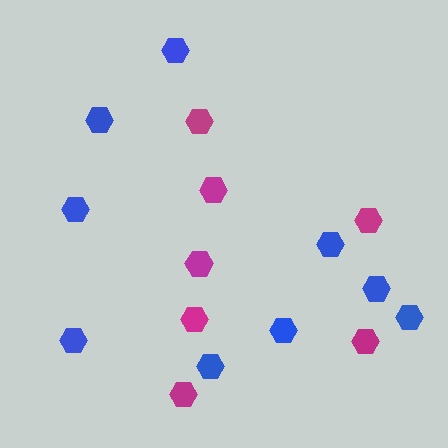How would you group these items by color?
There are 2 groups: one group of blue hexagons (9) and one group of magenta hexagons (7).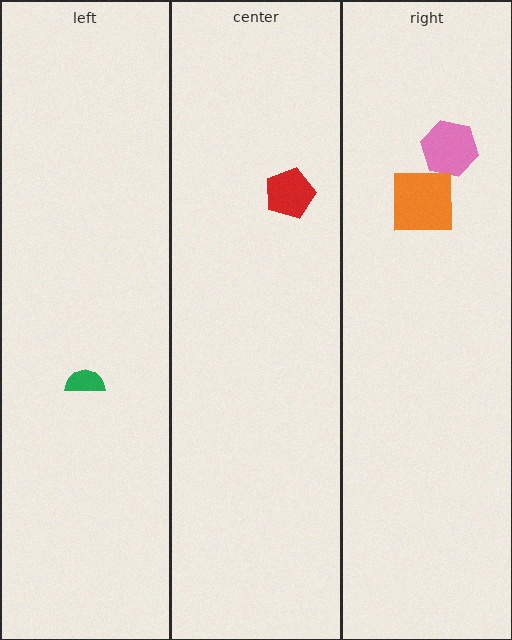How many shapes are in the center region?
1.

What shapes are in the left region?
The green semicircle.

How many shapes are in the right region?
2.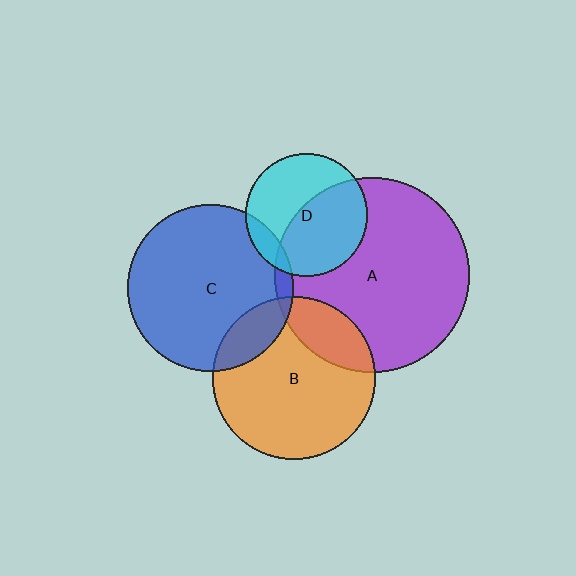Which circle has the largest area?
Circle A (purple).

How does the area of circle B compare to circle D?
Approximately 1.8 times.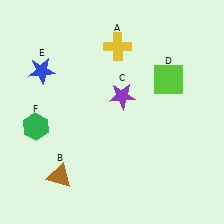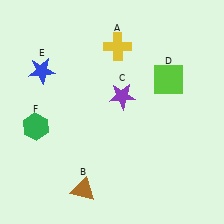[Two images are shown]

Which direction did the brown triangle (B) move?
The brown triangle (B) moved right.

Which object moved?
The brown triangle (B) moved right.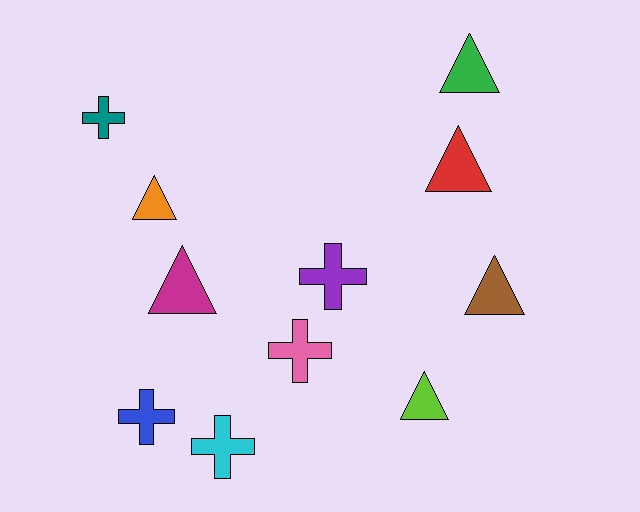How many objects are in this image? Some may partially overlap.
There are 11 objects.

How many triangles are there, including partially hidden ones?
There are 6 triangles.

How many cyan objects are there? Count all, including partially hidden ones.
There is 1 cyan object.